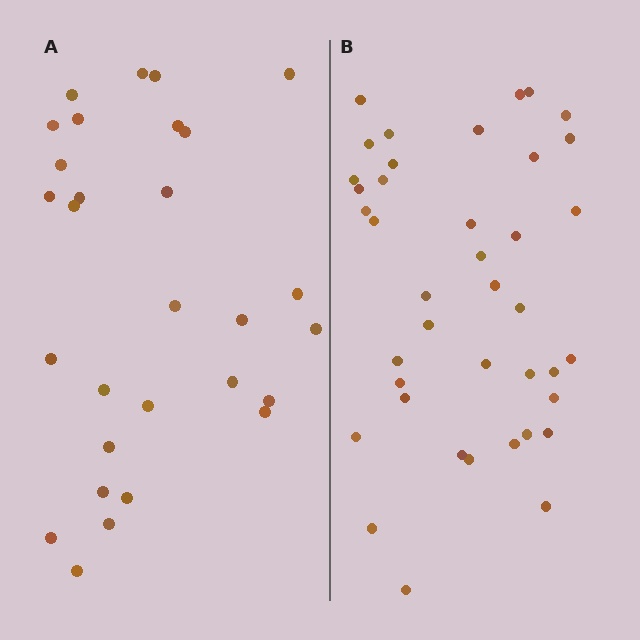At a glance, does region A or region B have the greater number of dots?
Region B (the right region) has more dots.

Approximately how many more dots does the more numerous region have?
Region B has roughly 12 or so more dots than region A.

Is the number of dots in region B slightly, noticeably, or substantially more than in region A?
Region B has noticeably more, but not dramatically so. The ratio is roughly 1.4 to 1.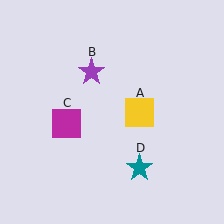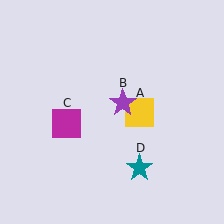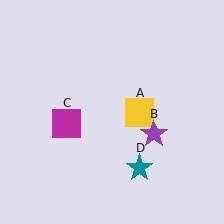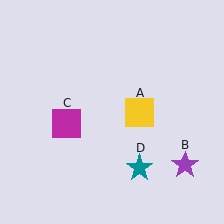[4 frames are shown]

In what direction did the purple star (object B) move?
The purple star (object B) moved down and to the right.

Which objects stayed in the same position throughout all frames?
Yellow square (object A) and magenta square (object C) and teal star (object D) remained stationary.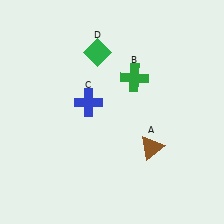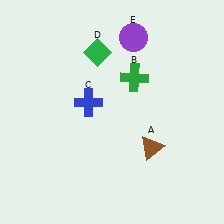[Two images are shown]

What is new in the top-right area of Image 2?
A purple circle (E) was added in the top-right area of Image 2.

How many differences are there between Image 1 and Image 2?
There is 1 difference between the two images.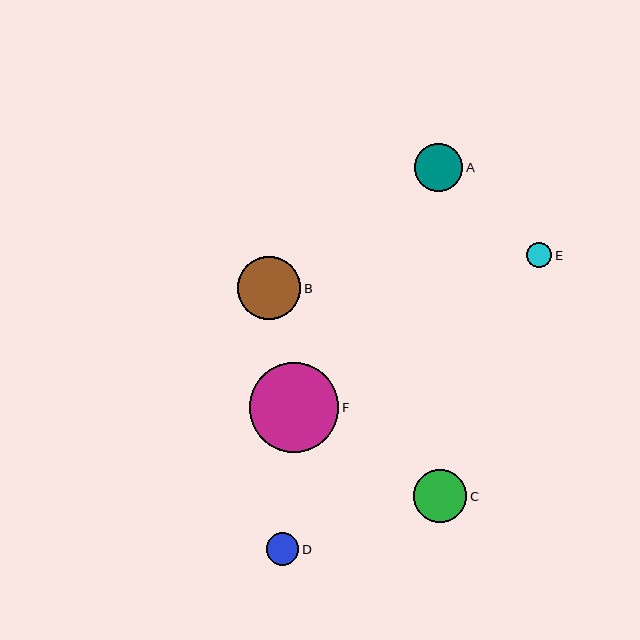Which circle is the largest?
Circle F is the largest with a size of approximately 89 pixels.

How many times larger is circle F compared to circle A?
Circle F is approximately 1.9 times the size of circle A.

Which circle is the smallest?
Circle E is the smallest with a size of approximately 25 pixels.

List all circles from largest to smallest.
From largest to smallest: F, B, C, A, D, E.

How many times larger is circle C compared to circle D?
Circle C is approximately 1.7 times the size of circle D.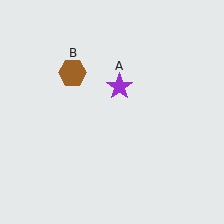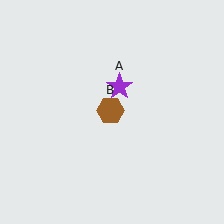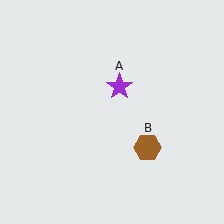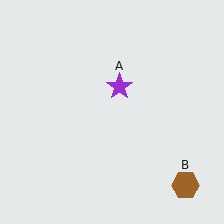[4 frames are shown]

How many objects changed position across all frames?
1 object changed position: brown hexagon (object B).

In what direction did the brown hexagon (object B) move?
The brown hexagon (object B) moved down and to the right.